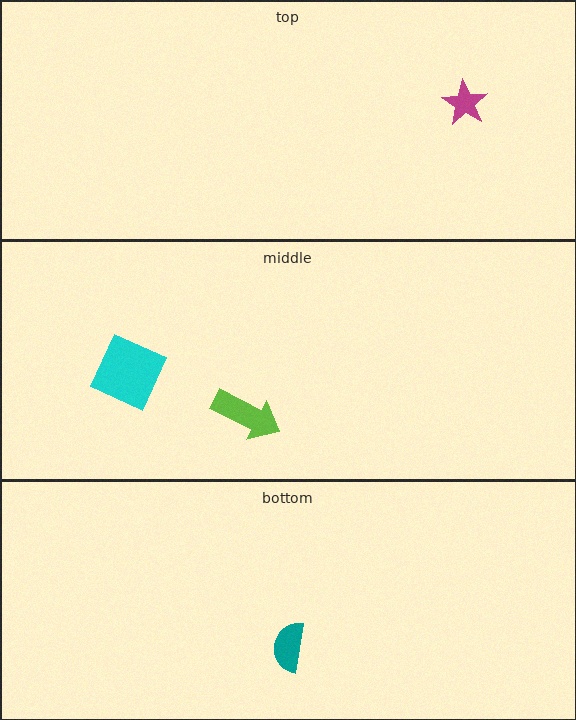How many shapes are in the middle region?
2.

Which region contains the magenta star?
The top region.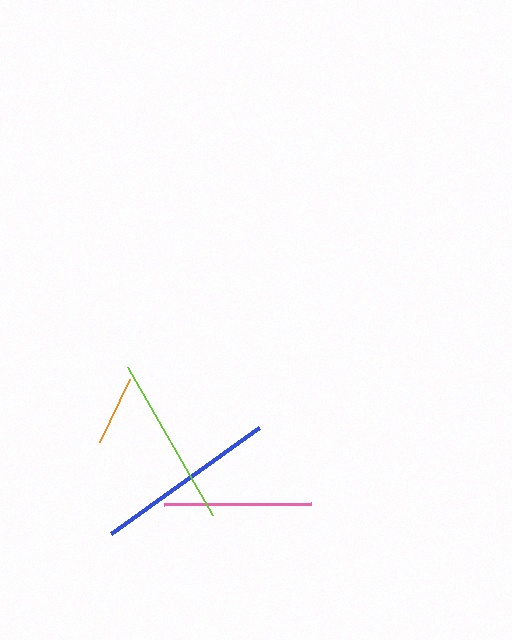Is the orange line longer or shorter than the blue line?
The blue line is longer than the orange line.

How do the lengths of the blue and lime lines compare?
The blue and lime lines are approximately the same length.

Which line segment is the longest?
The blue line is the longest at approximately 182 pixels.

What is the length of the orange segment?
The orange segment is approximately 70 pixels long.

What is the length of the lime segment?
The lime segment is approximately 170 pixels long.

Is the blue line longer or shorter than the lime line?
The blue line is longer than the lime line.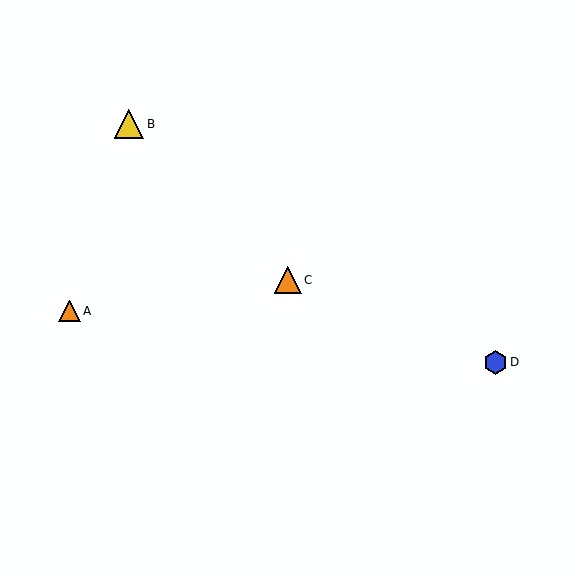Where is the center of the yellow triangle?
The center of the yellow triangle is at (129, 124).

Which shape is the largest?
The yellow triangle (labeled B) is the largest.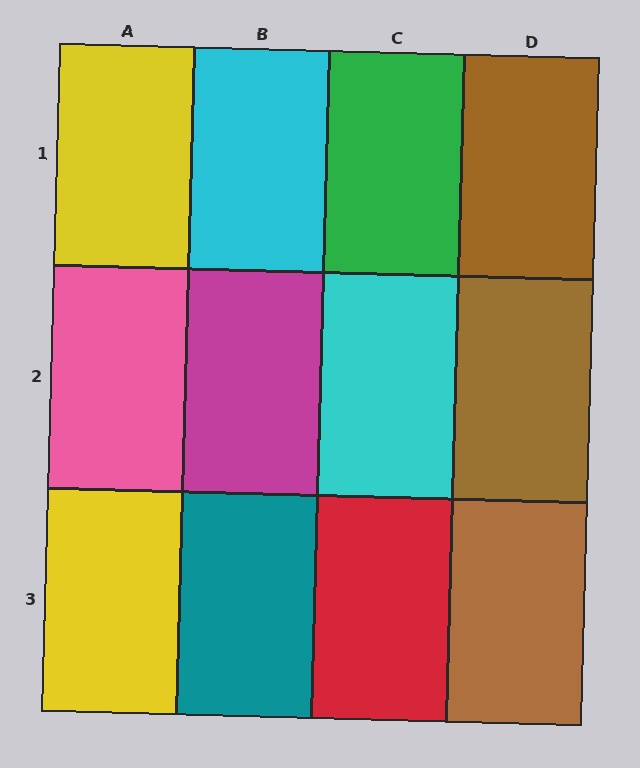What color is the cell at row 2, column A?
Pink.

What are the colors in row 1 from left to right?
Yellow, cyan, green, brown.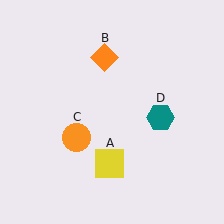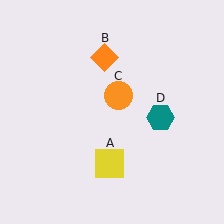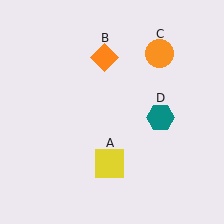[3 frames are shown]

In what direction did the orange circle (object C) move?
The orange circle (object C) moved up and to the right.